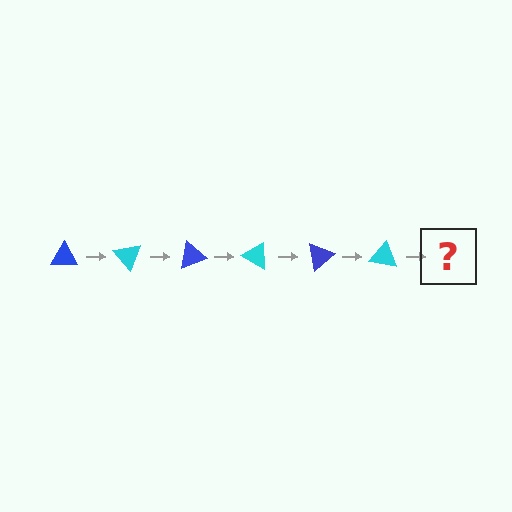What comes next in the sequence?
The next element should be a blue triangle, rotated 300 degrees from the start.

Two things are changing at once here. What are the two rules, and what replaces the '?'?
The two rules are that it rotates 50 degrees each step and the color cycles through blue and cyan. The '?' should be a blue triangle, rotated 300 degrees from the start.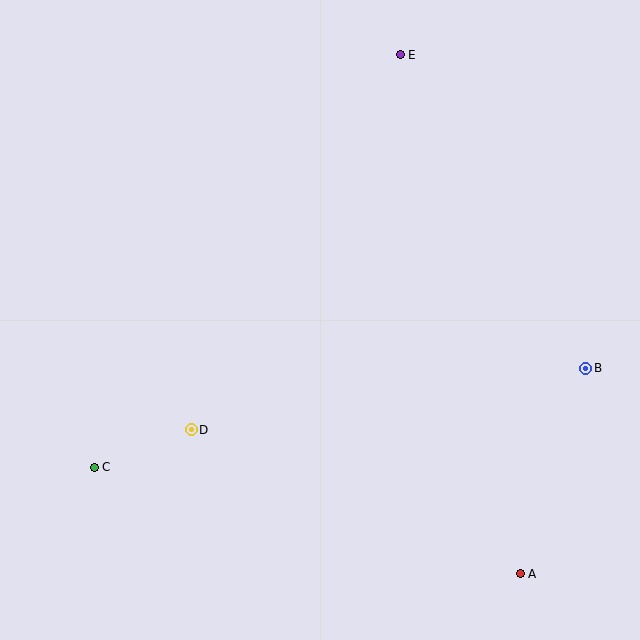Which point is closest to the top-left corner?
Point E is closest to the top-left corner.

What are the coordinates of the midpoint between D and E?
The midpoint between D and E is at (296, 242).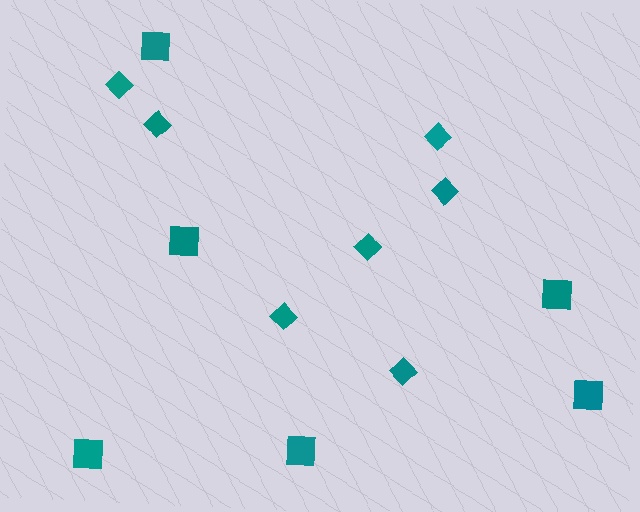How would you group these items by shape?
There are 2 groups: one group of squares (6) and one group of diamonds (7).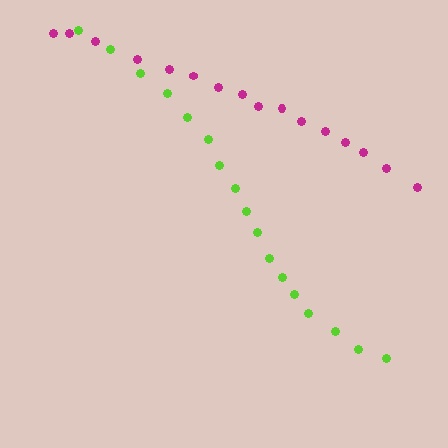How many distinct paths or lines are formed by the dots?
There are 2 distinct paths.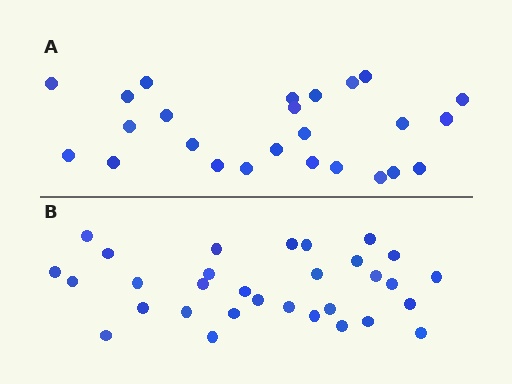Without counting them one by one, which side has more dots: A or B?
Region B (the bottom region) has more dots.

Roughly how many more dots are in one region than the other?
Region B has about 6 more dots than region A.